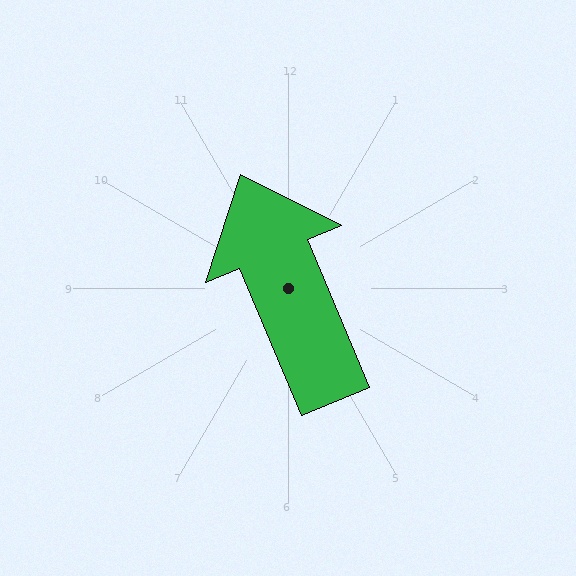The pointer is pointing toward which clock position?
Roughly 11 o'clock.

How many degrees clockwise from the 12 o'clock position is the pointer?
Approximately 337 degrees.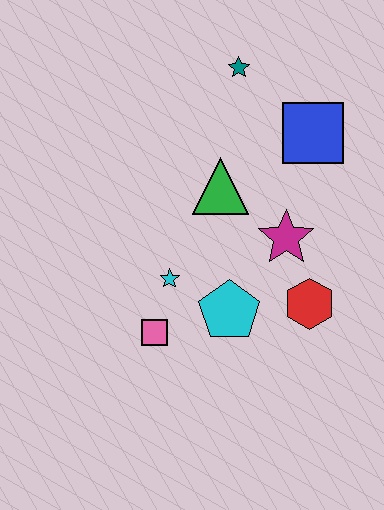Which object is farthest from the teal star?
The pink square is farthest from the teal star.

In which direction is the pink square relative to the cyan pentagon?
The pink square is to the left of the cyan pentagon.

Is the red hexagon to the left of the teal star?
No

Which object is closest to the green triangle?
The magenta star is closest to the green triangle.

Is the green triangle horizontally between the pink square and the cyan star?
No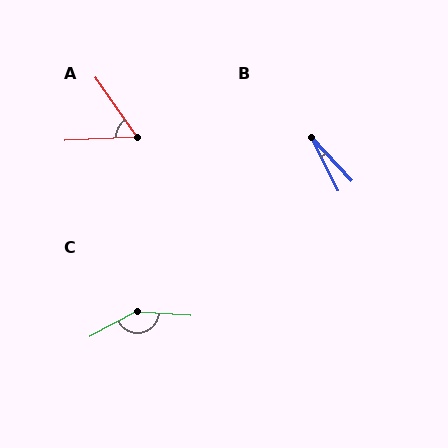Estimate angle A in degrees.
Approximately 58 degrees.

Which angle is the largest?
C, at approximately 147 degrees.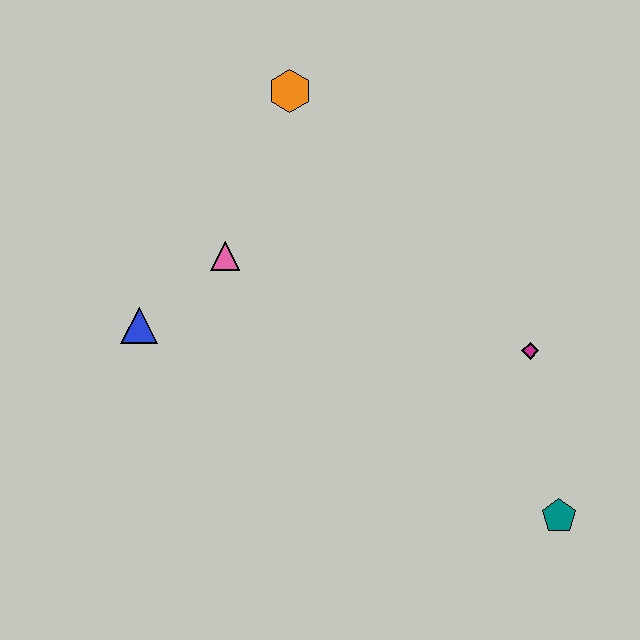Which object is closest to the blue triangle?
The pink triangle is closest to the blue triangle.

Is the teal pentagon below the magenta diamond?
Yes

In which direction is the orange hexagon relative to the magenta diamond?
The orange hexagon is above the magenta diamond.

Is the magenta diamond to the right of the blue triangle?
Yes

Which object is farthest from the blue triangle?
The teal pentagon is farthest from the blue triangle.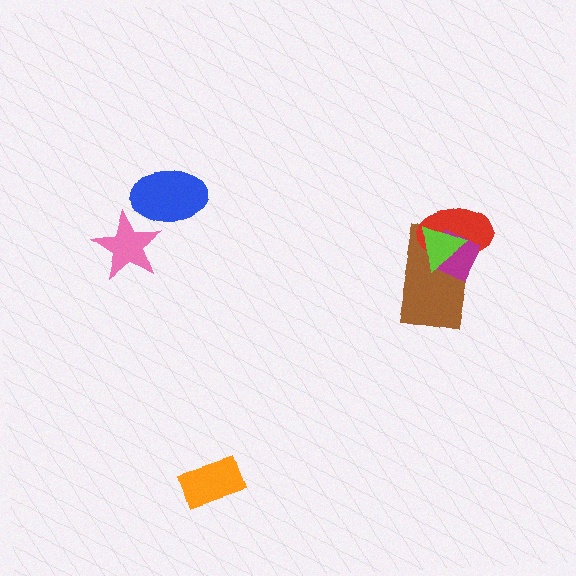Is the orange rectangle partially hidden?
No, no other shape covers it.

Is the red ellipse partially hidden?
Yes, it is partially covered by another shape.